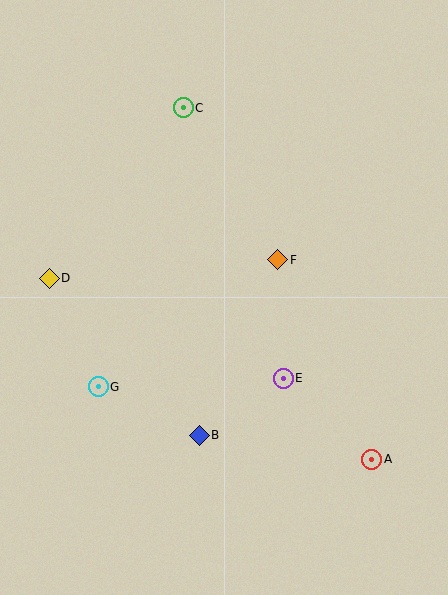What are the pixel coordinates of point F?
Point F is at (278, 260).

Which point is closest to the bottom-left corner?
Point G is closest to the bottom-left corner.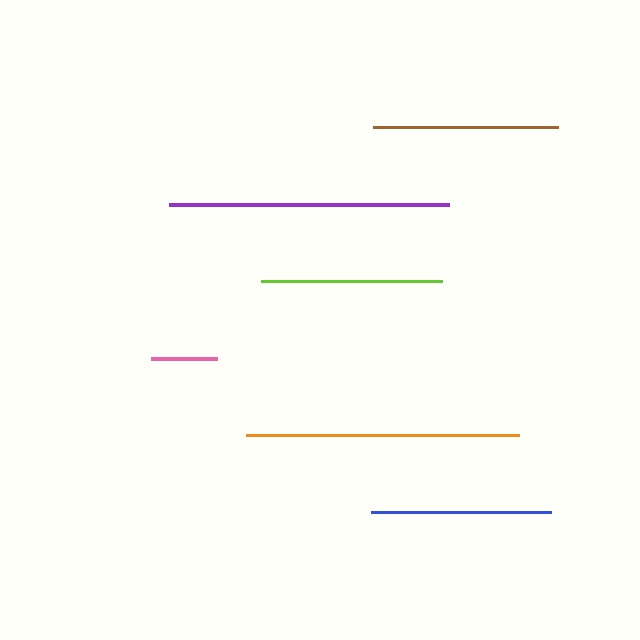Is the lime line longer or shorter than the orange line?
The orange line is longer than the lime line.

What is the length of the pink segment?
The pink segment is approximately 66 pixels long.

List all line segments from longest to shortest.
From longest to shortest: purple, orange, brown, lime, blue, pink.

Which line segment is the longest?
The purple line is the longest at approximately 280 pixels.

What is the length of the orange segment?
The orange segment is approximately 273 pixels long.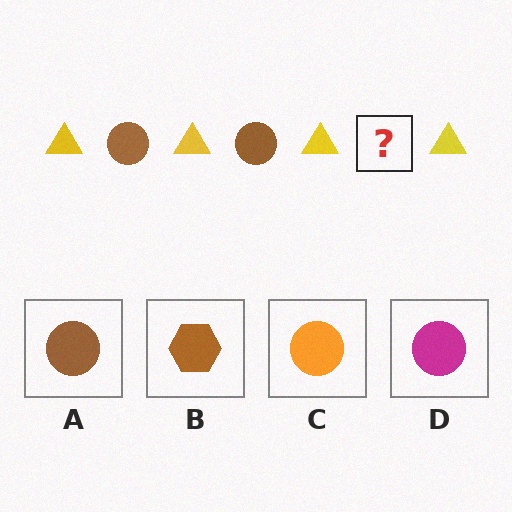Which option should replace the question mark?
Option A.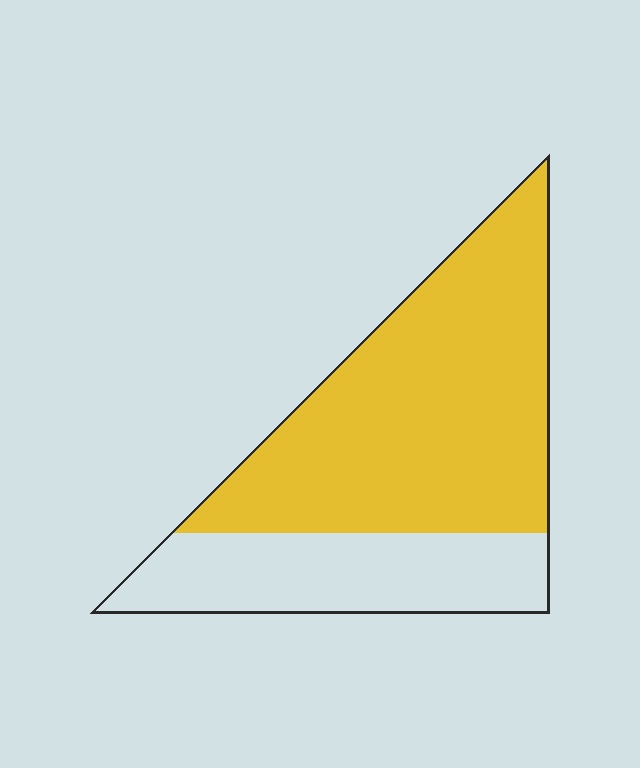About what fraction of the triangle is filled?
About two thirds (2/3).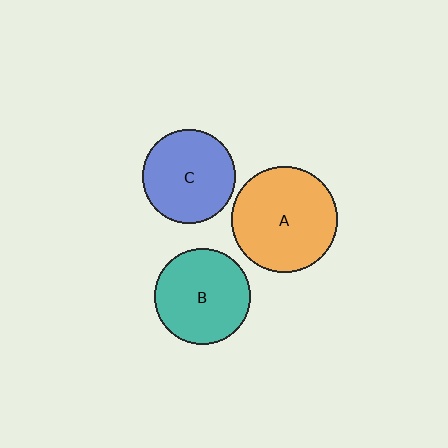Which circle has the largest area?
Circle A (orange).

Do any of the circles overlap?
No, none of the circles overlap.